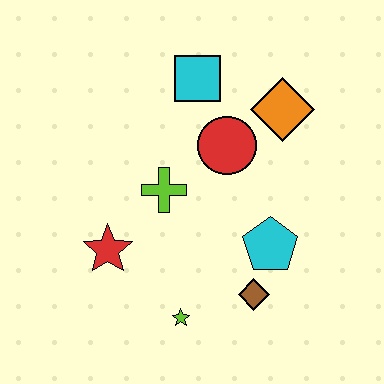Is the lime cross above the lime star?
Yes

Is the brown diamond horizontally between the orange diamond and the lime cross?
Yes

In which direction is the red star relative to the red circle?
The red star is to the left of the red circle.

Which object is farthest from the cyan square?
The lime star is farthest from the cyan square.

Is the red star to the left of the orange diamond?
Yes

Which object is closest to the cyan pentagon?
The brown diamond is closest to the cyan pentagon.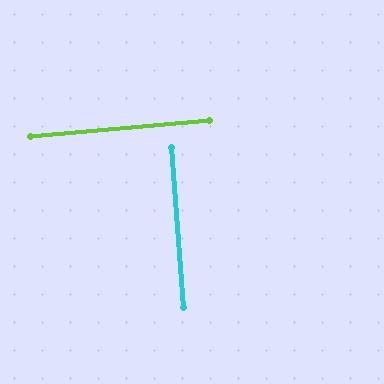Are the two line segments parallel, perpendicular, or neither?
Perpendicular — they meet at approximately 89°.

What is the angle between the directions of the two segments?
Approximately 89 degrees.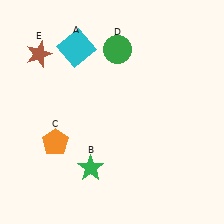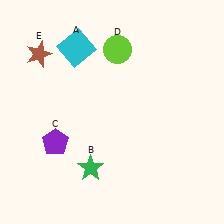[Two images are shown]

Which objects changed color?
C changed from orange to purple. D changed from green to lime.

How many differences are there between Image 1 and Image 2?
There are 2 differences between the two images.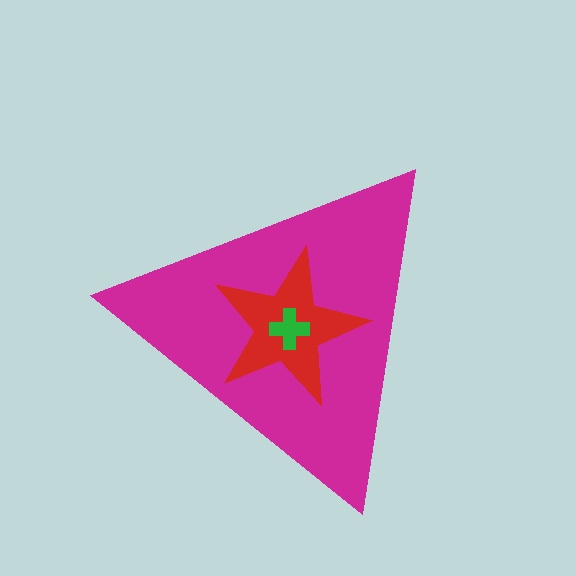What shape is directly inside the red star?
The green cross.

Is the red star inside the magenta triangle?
Yes.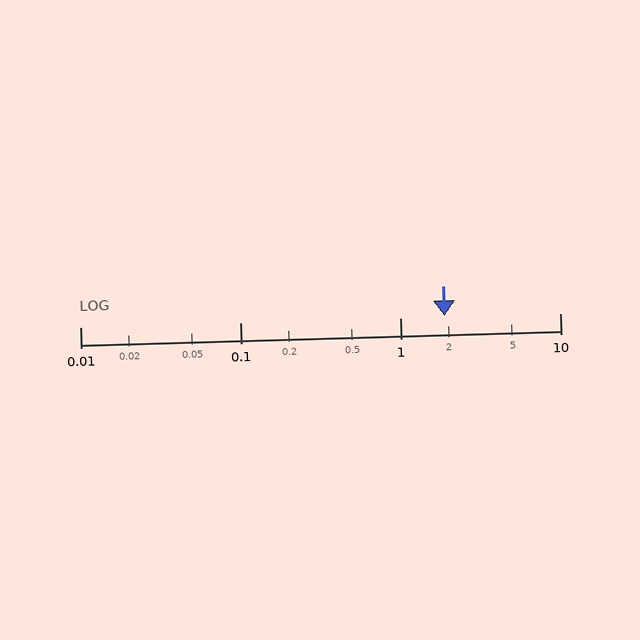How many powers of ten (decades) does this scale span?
The scale spans 3 decades, from 0.01 to 10.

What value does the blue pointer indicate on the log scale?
The pointer indicates approximately 1.9.